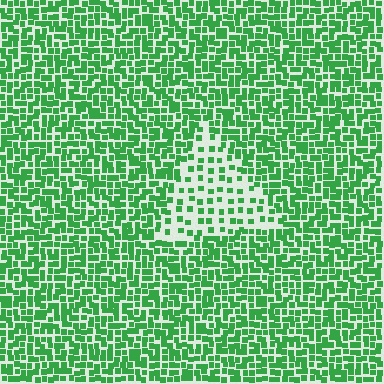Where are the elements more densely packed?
The elements are more densely packed outside the triangle boundary.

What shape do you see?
I see a triangle.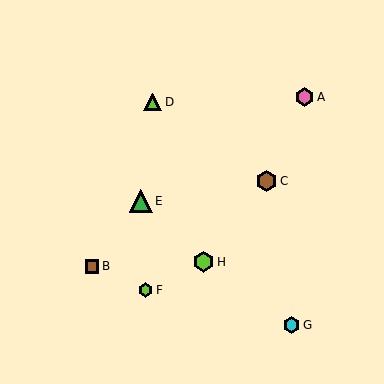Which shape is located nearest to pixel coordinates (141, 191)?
The green triangle (labeled E) at (141, 200) is nearest to that location.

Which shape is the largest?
The green triangle (labeled E) is the largest.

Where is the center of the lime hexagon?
The center of the lime hexagon is at (145, 290).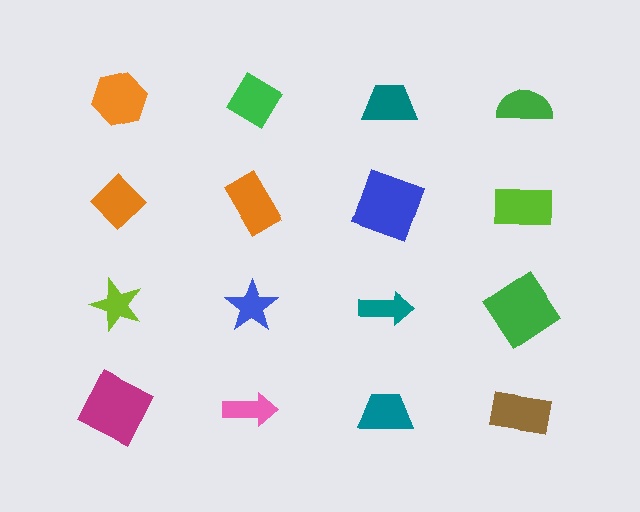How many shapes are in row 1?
4 shapes.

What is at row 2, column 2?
An orange rectangle.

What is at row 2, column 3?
A blue square.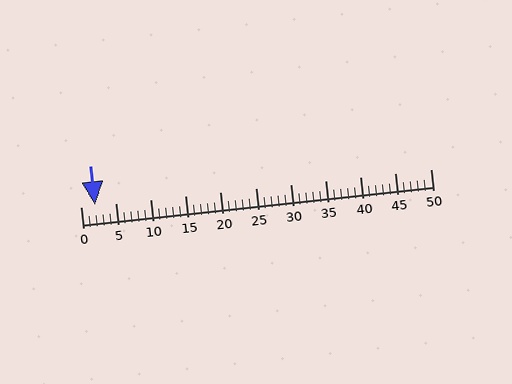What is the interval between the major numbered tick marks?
The major tick marks are spaced 5 units apart.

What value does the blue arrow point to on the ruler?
The blue arrow points to approximately 2.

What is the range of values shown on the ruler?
The ruler shows values from 0 to 50.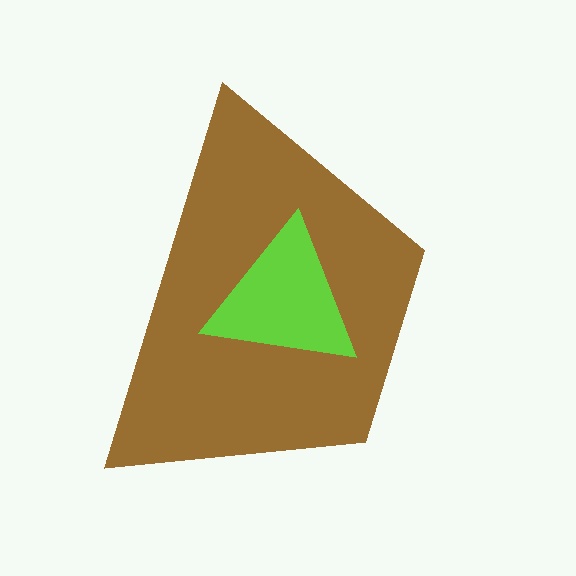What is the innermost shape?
The lime triangle.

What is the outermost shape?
The brown trapezoid.